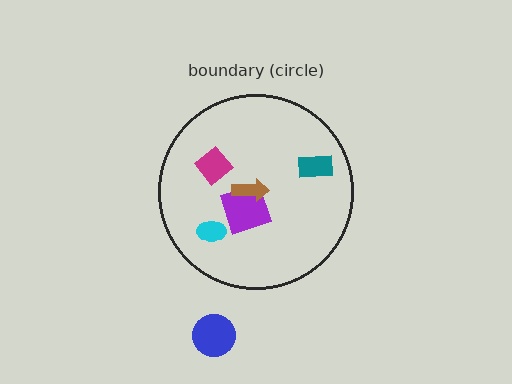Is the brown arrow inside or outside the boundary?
Inside.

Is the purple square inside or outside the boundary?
Inside.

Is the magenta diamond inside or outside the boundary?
Inside.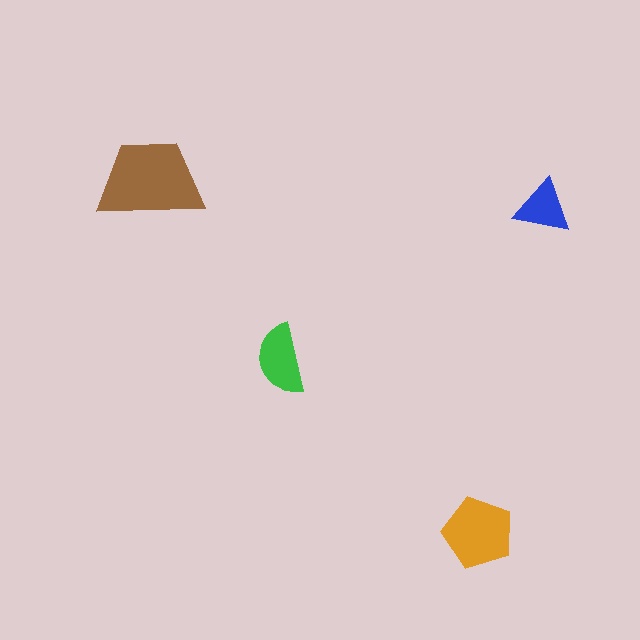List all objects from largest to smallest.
The brown trapezoid, the orange pentagon, the green semicircle, the blue triangle.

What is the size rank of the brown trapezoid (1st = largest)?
1st.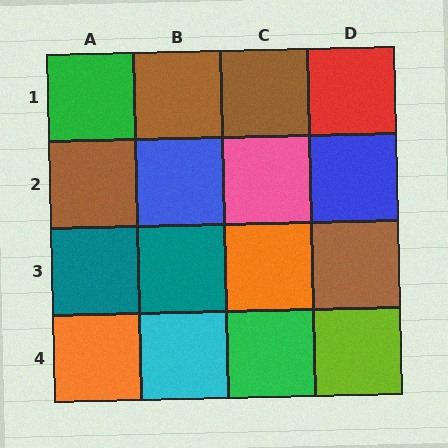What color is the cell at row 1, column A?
Green.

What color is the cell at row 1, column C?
Brown.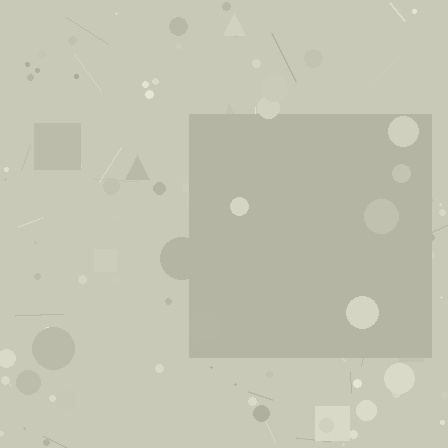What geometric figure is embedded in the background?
A square is embedded in the background.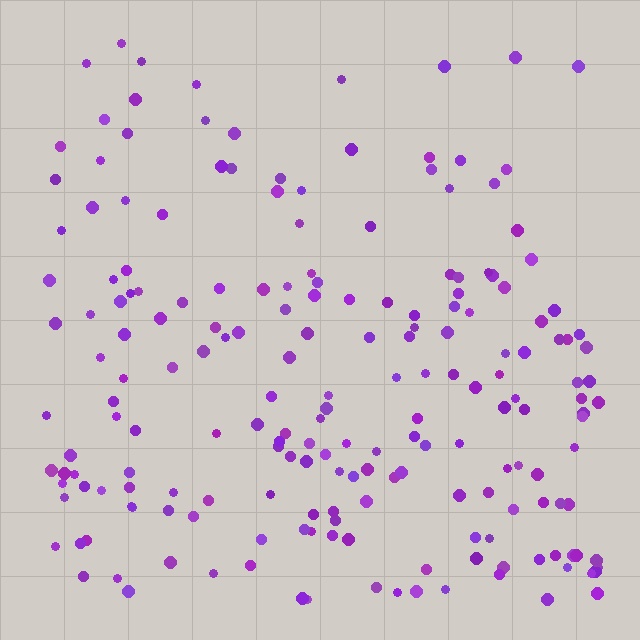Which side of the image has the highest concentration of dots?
The bottom.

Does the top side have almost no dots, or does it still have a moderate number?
Still a moderate number, just noticeably fewer than the bottom.